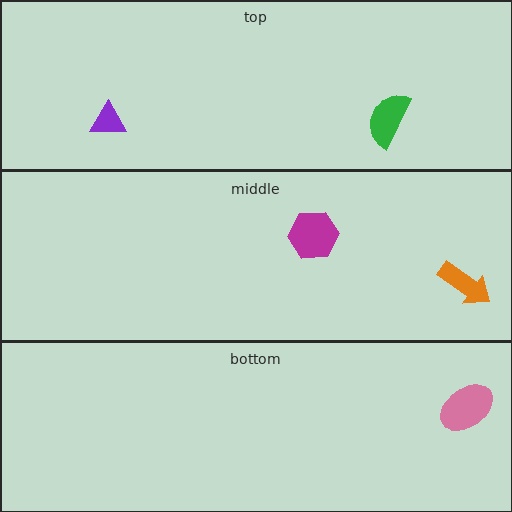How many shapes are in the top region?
2.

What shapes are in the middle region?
The magenta hexagon, the orange arrow.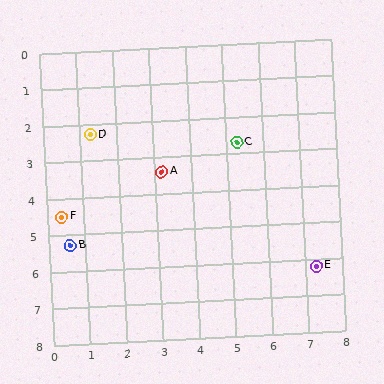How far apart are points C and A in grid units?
Points C and A are about 2.2 grid units apart.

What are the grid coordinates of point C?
Point C is at approximately (5.3, 2.7).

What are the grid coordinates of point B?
Point B is at approximately (0.6, 5.3).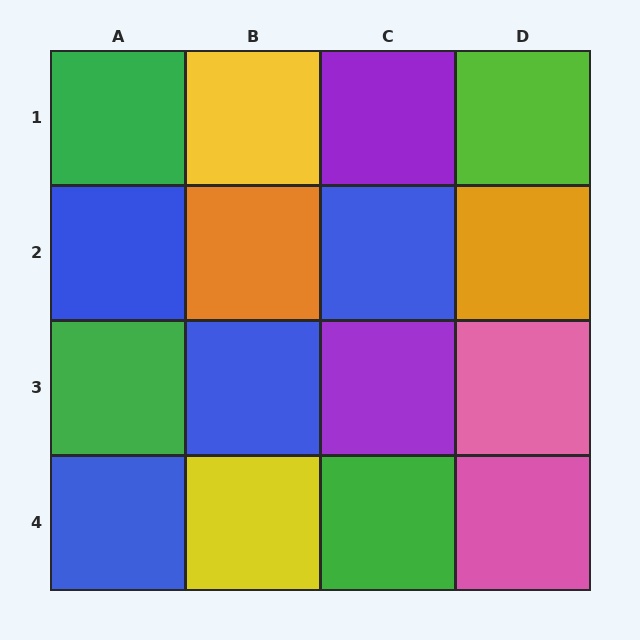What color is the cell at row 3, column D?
Pink.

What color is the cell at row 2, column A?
Blue.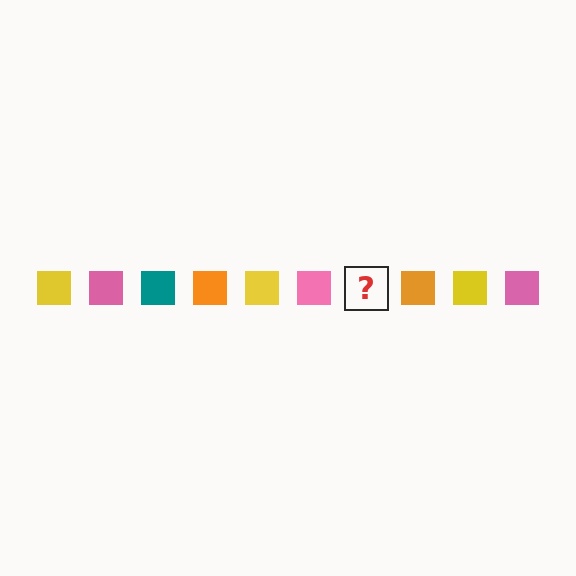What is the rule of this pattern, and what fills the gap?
The rule is that the pattern cycles through yellow, pink, teal, orange squares. The gap should be filled with a teal square.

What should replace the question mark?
The question mark should be replaced with a teal square.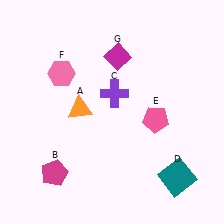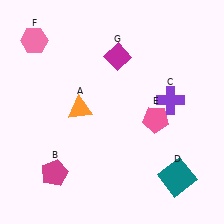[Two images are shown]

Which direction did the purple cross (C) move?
The purple cross (C) moved right.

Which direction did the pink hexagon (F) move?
The pink hexagon (F) moved up.